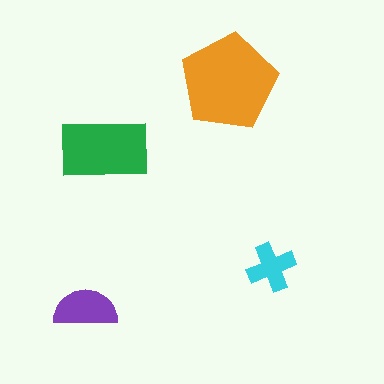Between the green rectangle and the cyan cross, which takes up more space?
The green rectangle.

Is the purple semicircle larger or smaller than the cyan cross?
Larger.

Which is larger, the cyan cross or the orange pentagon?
The orange pentagon.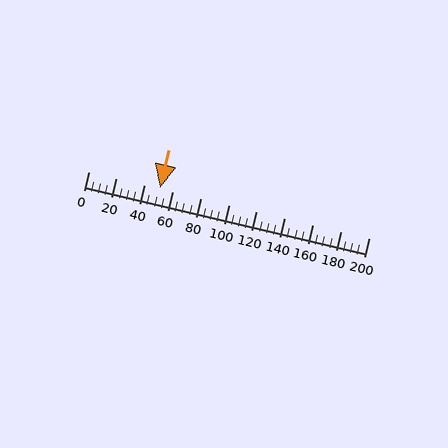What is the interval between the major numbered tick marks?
The major tick marks are spaced 20 units apart.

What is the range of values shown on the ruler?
The ruler shows values from 0 to 200.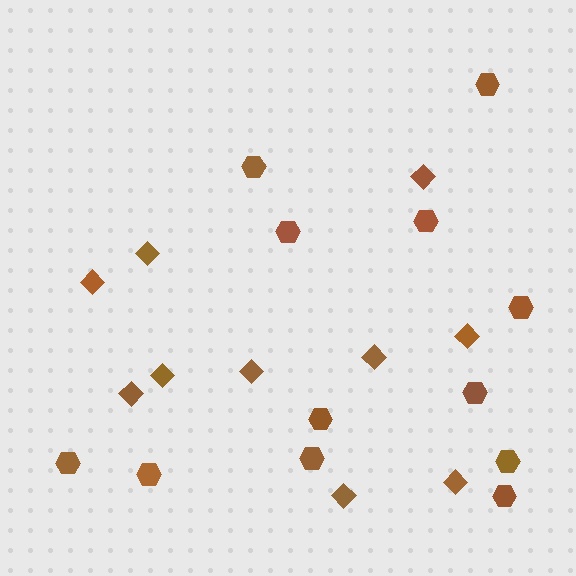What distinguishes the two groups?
There are 2 groups: one group of hexagons (12) and one group of diamonds (10).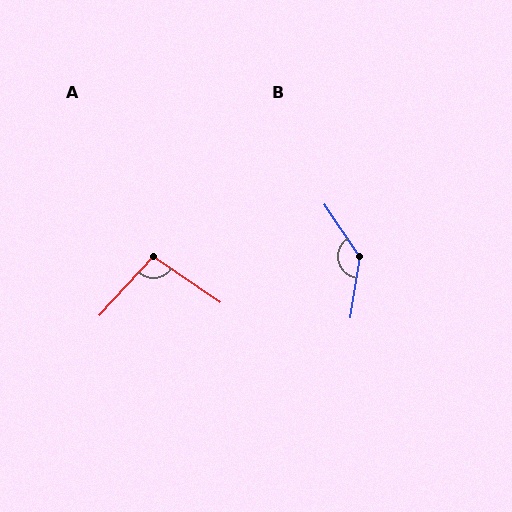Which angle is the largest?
B, at approximately 137 degrees.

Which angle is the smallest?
A, at approximately 98 degrees.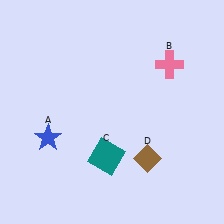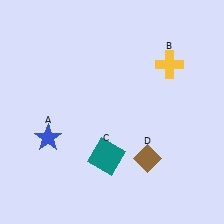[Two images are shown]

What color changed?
The cross (B) changed from pink in Image 1 to yellow in Image 2.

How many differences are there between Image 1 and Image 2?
There is 1 difference between the two images.